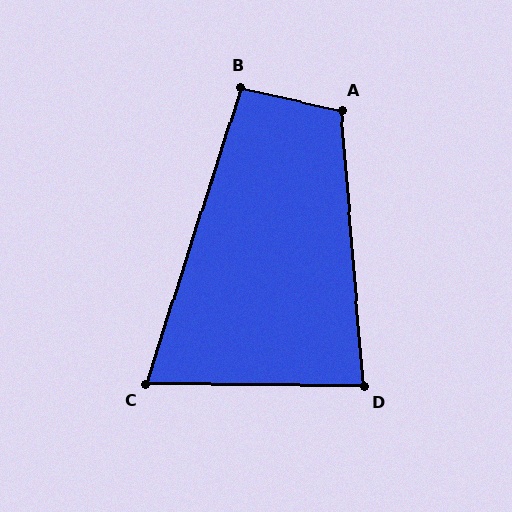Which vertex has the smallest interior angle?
C, at approximately 73 degrees.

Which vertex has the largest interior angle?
A, at approximately 107 degrees.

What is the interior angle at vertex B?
Approximately 95 degrees (obtuse).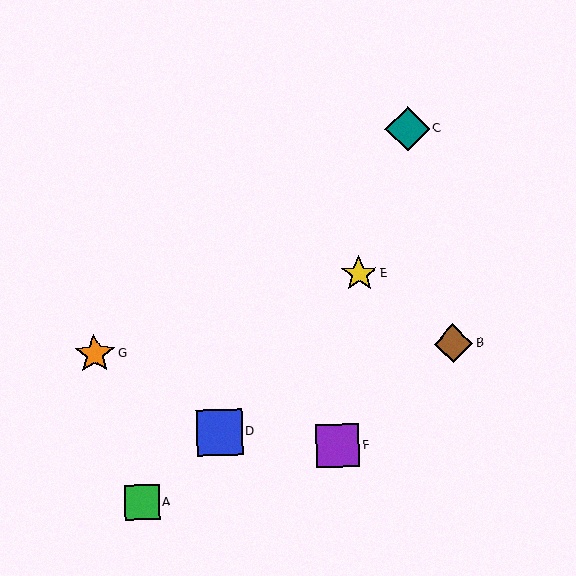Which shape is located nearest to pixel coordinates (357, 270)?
The yellow star (labeled E) at (359, 274) is nearest to that location.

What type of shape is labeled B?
Shape B is a brown diamond.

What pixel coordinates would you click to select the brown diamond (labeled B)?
Click at (453, 343) to select the brown diamond B.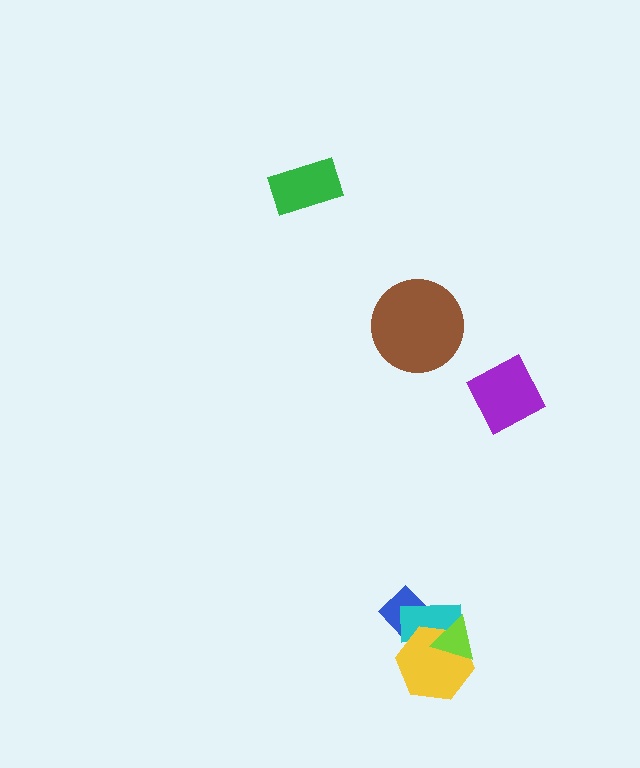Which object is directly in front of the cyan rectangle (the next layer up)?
The yellow hexagon is directly in front of the cyan rectangle.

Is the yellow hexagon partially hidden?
Yes, it is partially covered by another shape.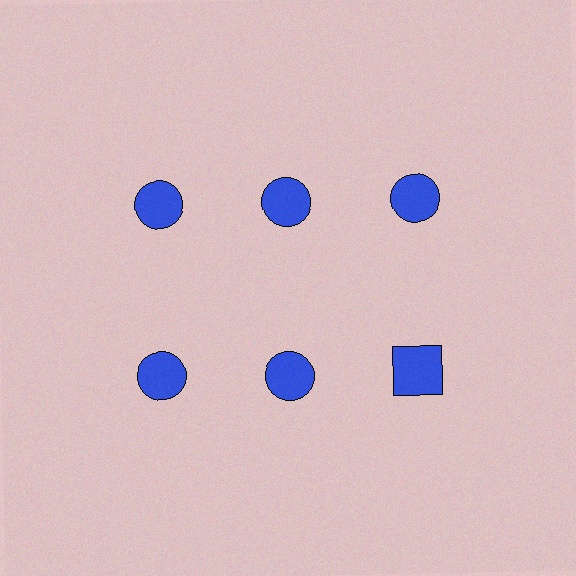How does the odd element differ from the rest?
It has a different shape: square instead of circle.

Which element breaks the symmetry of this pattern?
The blue square in the second row, center column breaks the symmetry. All other shapes are blue circles.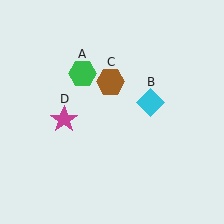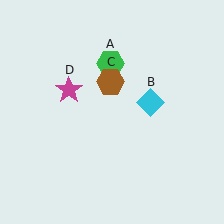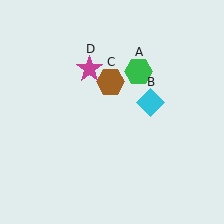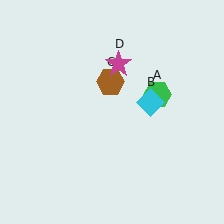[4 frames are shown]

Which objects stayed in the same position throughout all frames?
Cyan diamond (object B) and brown hexagon (object C) remained stationary.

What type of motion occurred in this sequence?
The green hexagon (object A), magenta star (object D) rotated clockwise around the center of the scene.